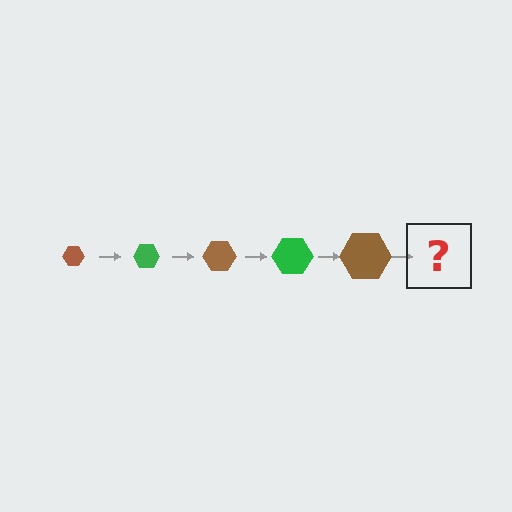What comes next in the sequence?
The next element should be a green hexagon, larger than the previous one.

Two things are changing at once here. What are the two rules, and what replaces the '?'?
The two rules are that the hexagon grows larger each step and the color cycles through brown and green. The '?' should be a green hexagon, larger than the previous one.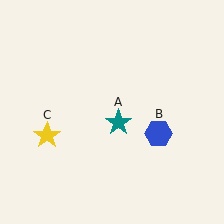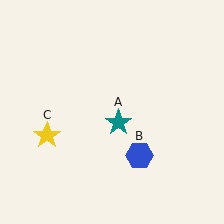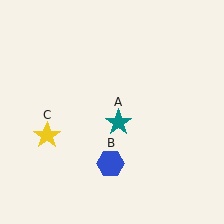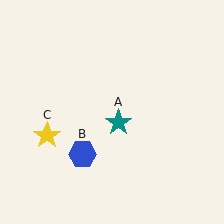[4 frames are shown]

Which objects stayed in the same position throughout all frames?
Teal star (object A) and yellow star (object C) remained stationary.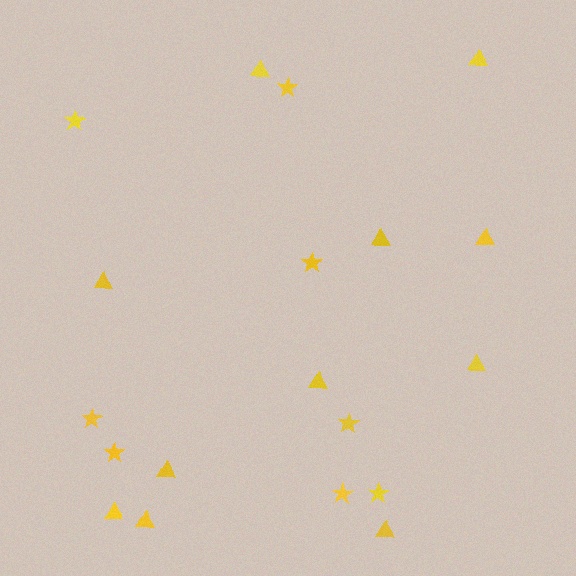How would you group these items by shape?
There are 2 groups: one group of stars (8) and one group of triangles (11).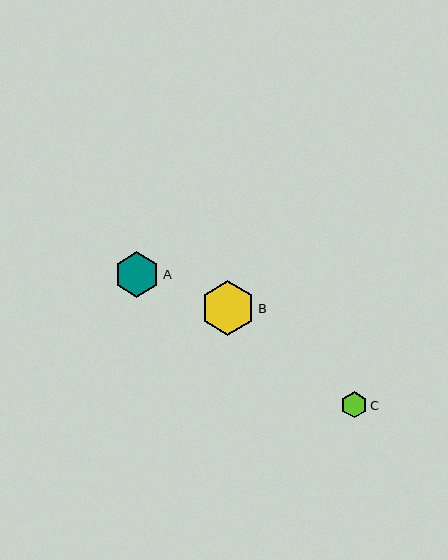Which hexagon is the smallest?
Hexagon C is the smallest with a size of approximately 26 pixels.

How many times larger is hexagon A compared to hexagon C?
Hexagon A is approximately 1.8 times the size of hexagon C.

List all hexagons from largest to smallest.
From largest to smallest: B, A, C.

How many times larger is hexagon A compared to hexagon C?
Hexagon A is approximately 1.8 times the size of hexagon C.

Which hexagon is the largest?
Hexagon B is the largest with a size of approximately 55 pixels.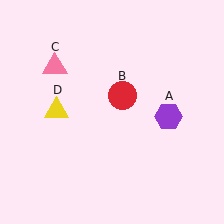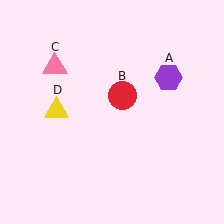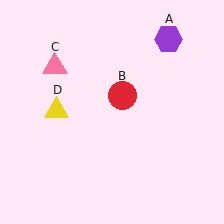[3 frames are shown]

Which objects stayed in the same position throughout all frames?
Red circle (object B) and pink triangle (object C) and yellow triangle (object D) remained stationary.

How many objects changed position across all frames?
1 object changed position: purple hexagon (object A).